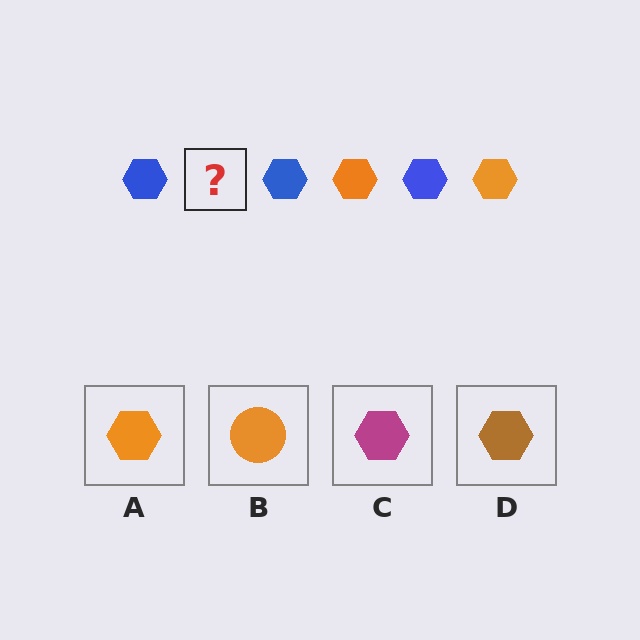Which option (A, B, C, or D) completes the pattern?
A.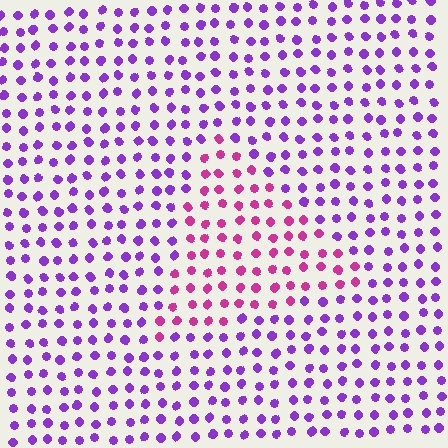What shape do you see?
I see a triangle.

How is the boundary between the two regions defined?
The boundary is defined purely by a slight shift in hue (about 46 degrees). Spacing, size, and orientation are identical on both sides.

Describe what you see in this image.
The image is filled with small purple elements in a uniform arrangement. A triangle-shaped region is visible where the elements are tinted to a slightly different hue, forming a subtle color boundary.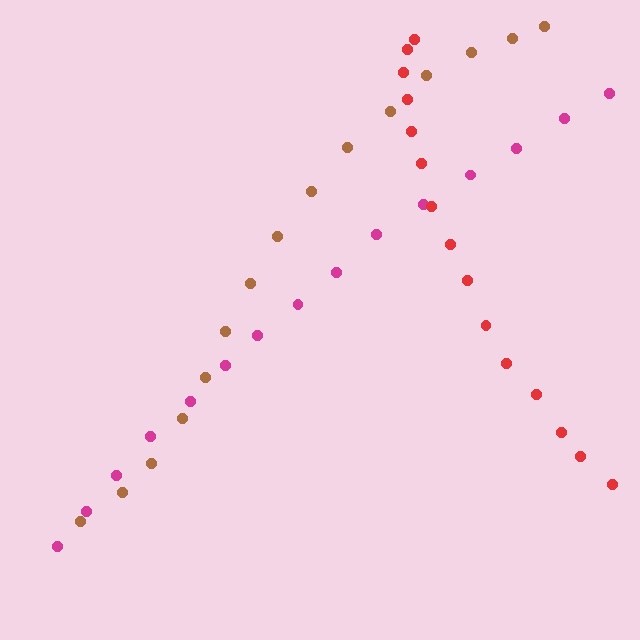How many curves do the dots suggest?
There are 3 distinct paths.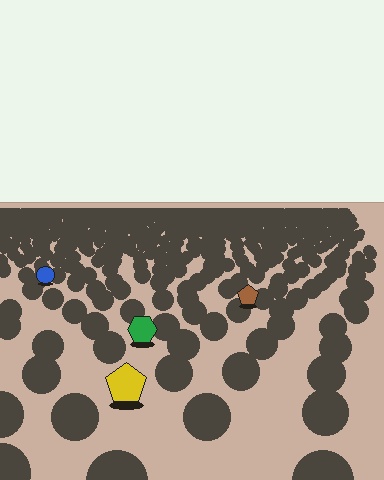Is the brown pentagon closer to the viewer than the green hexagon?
No. The green hexagon is closer — you can tell from the texture gradient: the ground texture is coarser near it.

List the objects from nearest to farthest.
From nearest to farthest: the yellow pentagon, the green hexagon, the brown pentagon, the blue circle.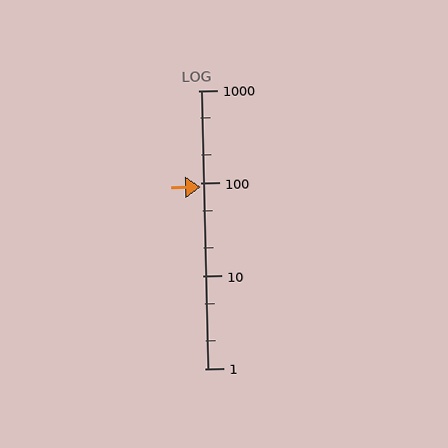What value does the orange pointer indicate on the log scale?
The pointer indicates approximately 90.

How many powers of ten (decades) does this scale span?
The scale spans 3 decades, from 1 to 1000.